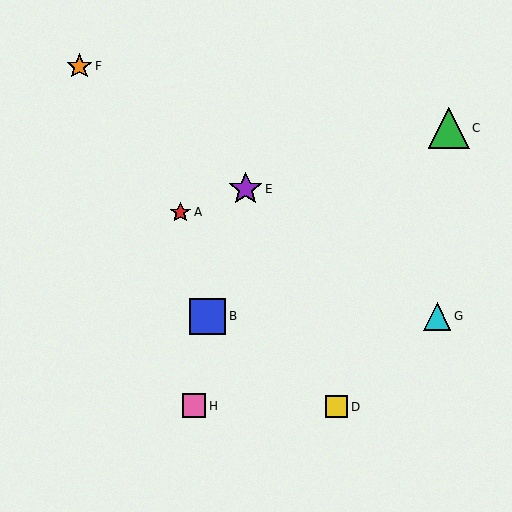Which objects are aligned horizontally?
Objects B, G are aligned horizontally.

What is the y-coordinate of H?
Object H is at y≈406.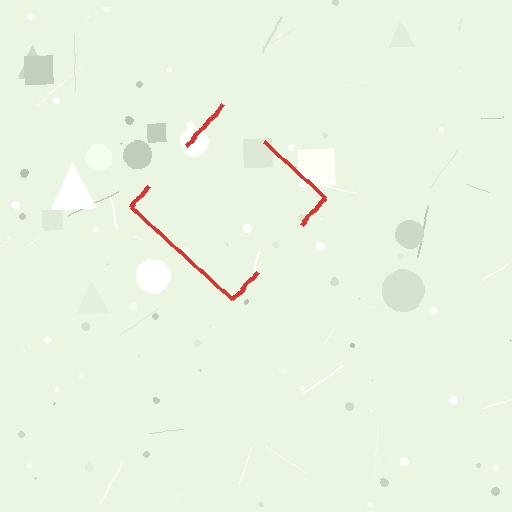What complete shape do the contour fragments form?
The contour fragments form a diamond.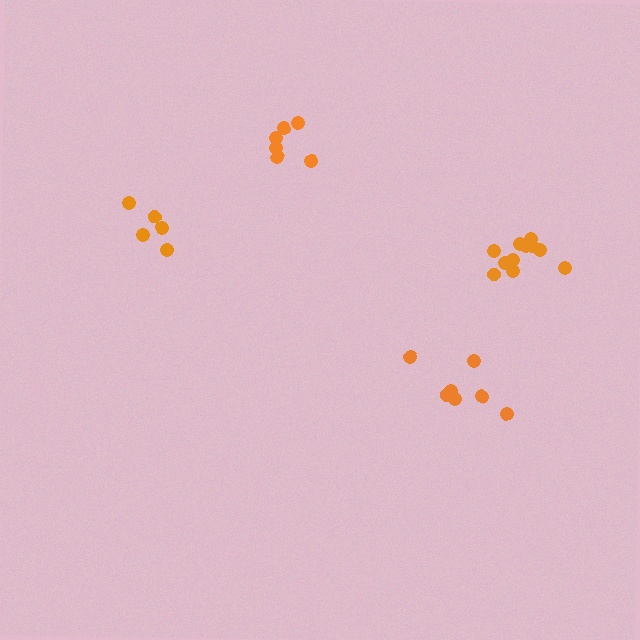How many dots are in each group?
Group 1: 5 dots, Group 2: 7 dots, Group 3: 11 dots, Group 4: 6 dots (29 total).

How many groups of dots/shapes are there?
There are 4 groups.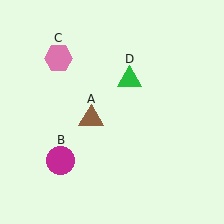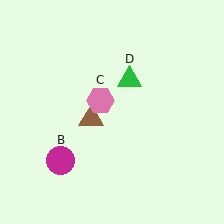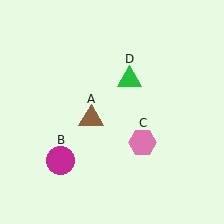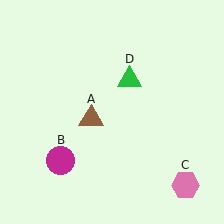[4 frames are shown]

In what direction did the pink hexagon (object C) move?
The pink hexagon (object C) moved down and to the right.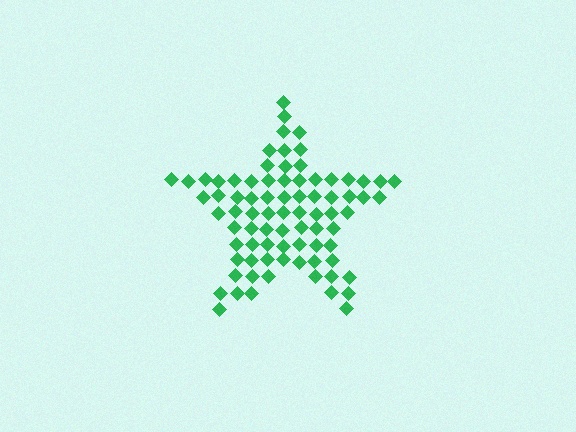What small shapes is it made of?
It is made of small diamonds.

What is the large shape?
The large shape is a star.